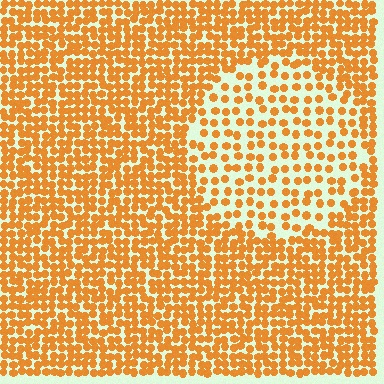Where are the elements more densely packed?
The elements are more densely packed outside the circle boundary.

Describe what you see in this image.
The image contains small orange elements arranged at two different densities. A circle-shaped region is visible where the elements are less densely packed than the surrounding area.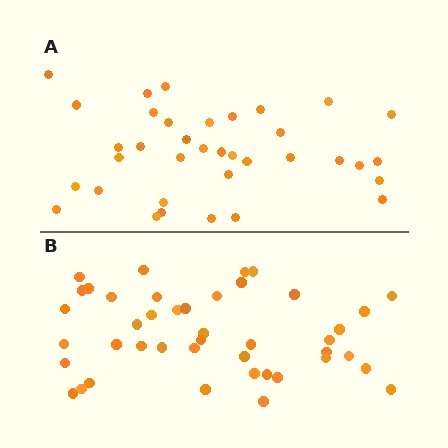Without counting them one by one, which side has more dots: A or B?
Region B (the bottom region) has more dots.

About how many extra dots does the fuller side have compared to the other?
Region B has roughly 8 or so more dots than region A.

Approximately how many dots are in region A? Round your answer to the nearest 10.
About 40 dots. (The exact count is 36, which rounds to 40.)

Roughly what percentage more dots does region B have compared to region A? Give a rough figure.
About 20% more.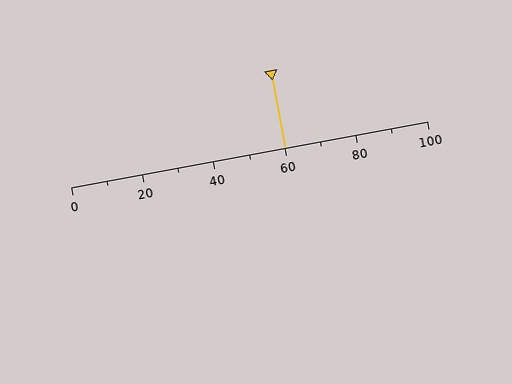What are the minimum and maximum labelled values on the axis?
The axis runs from 0 to 100.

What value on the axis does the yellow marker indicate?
The marker indicates approximately 60.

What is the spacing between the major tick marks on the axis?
The major ticks are spaced 20 apart.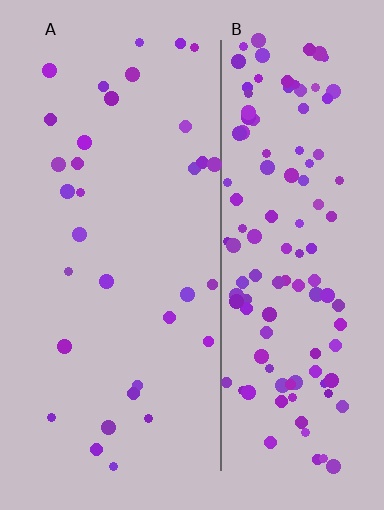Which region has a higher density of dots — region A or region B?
B (the right).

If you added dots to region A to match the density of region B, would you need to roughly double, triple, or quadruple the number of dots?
Approximately quadruple.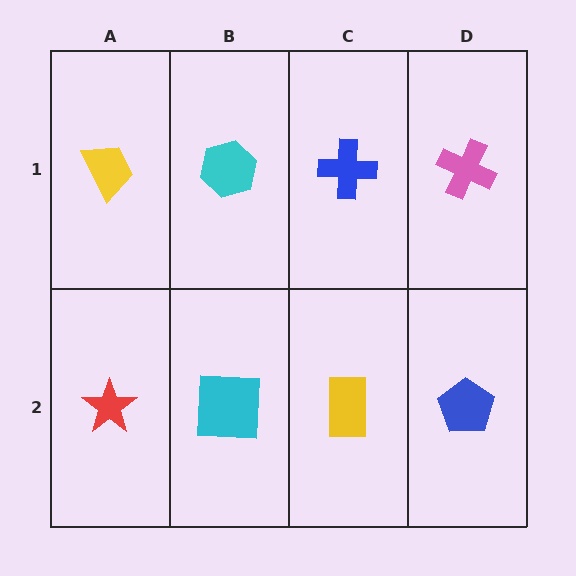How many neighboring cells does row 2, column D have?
2.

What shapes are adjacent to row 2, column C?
A blue cross (row 1, column C), a cyan square (row 2, column B), a blue pentagon (row 2, column D).